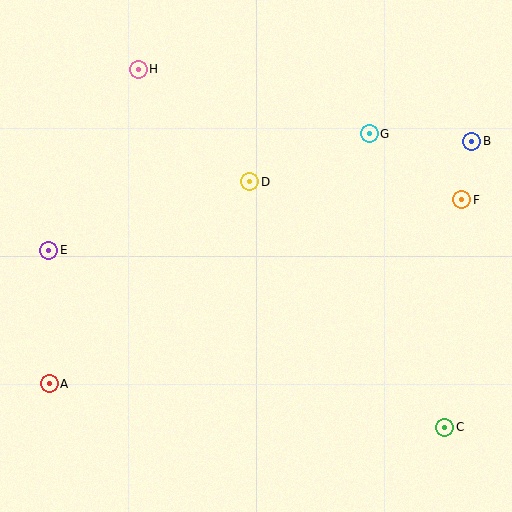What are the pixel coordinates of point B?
Point B is at (472, 141).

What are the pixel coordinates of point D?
Point D is at (250, 182).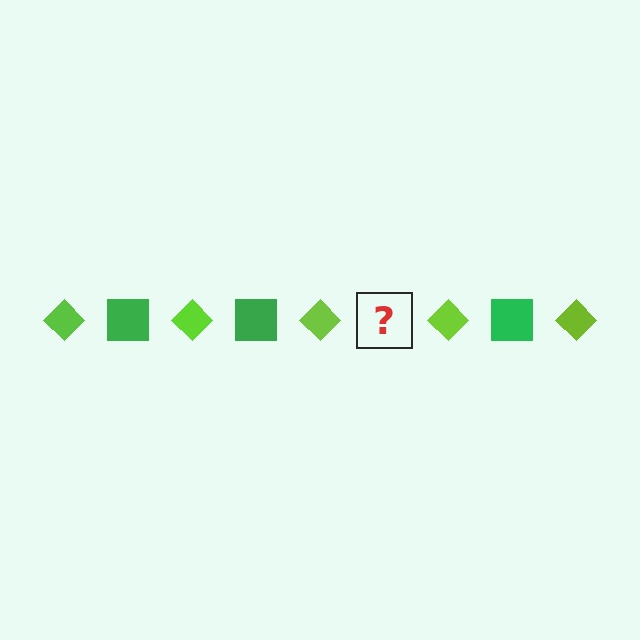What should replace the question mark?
The question mark should be replaced with a green square.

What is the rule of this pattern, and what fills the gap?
The rule is that the pattern alternates between lime diamond and green square. The gap should be filled with a green square.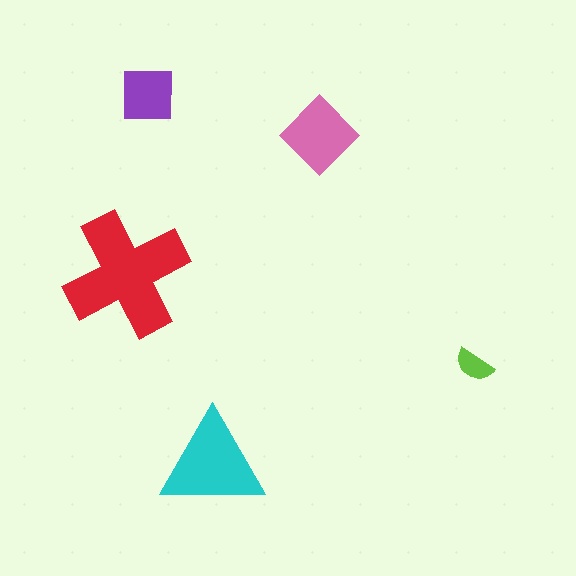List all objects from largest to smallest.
The red cross, the cyan triangle, the pink diamond, the purple square, the lime semicircle.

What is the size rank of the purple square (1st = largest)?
4th.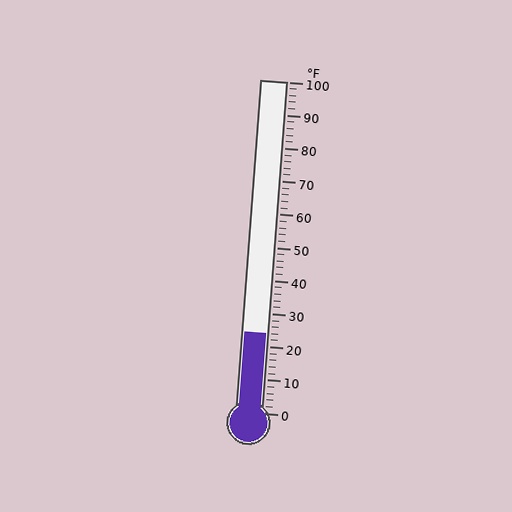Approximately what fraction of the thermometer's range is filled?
The thermometer is filled to approximately 25% of its range.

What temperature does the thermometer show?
The thermometer shows approximately 24°F.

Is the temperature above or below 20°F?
The temperature is above 20°F.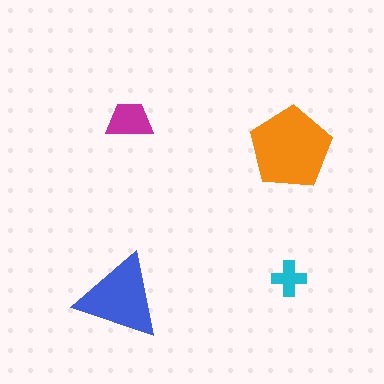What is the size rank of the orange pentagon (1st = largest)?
1st.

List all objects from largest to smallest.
The orange pentagon, the blue triangle, the magenta trapezoid, the cyan cross.